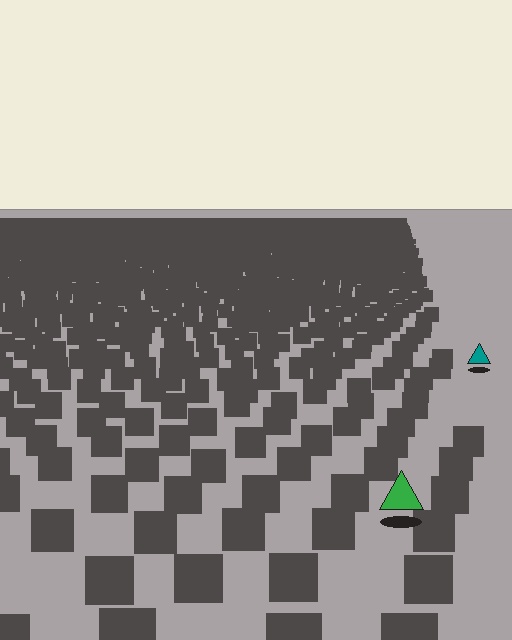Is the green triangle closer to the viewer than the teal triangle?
Yes. The green triangle is closer — you can tell from the texture gradient: the ground texture is coarser near it.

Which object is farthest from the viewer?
The teal triangle is farthest from the viewer. It appears smaller and the ground texture around it is denser.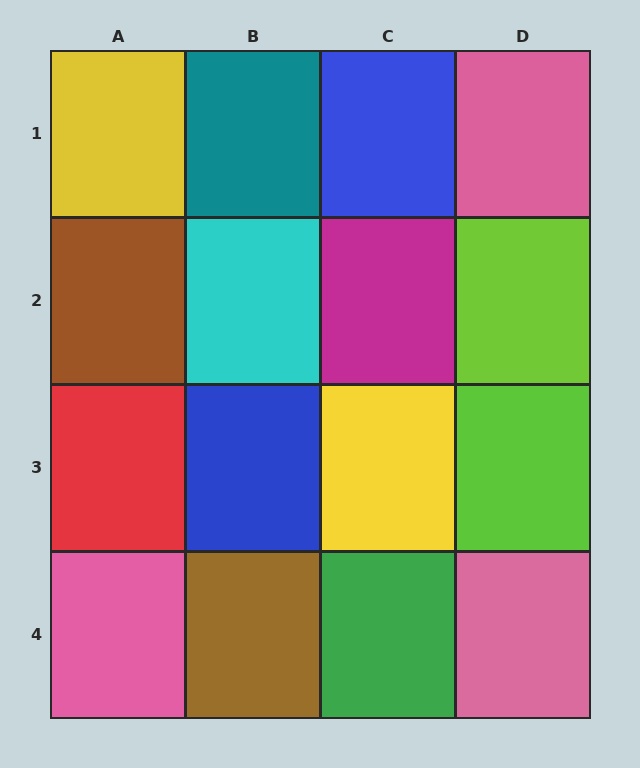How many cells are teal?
1 cell is teal.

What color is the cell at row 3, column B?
Blue.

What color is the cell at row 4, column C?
Green.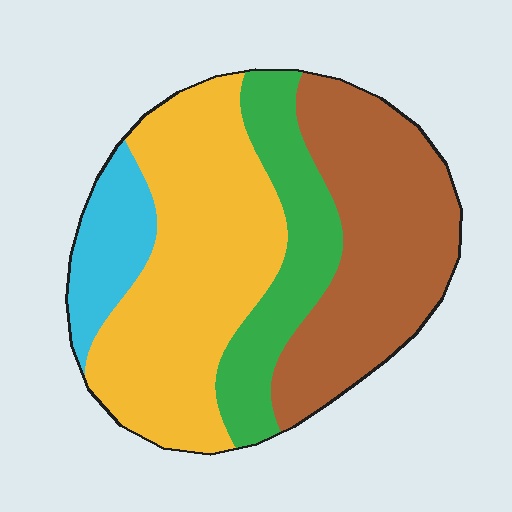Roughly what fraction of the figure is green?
Green takes up about one sixth (1/6) of the figure.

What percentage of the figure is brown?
Brown takes up between a sixth and a third of the figure.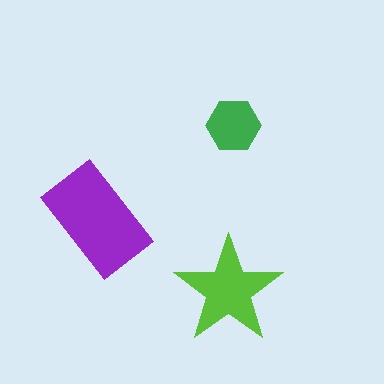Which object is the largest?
The purple rectangle.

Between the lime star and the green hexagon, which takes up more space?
The lime star.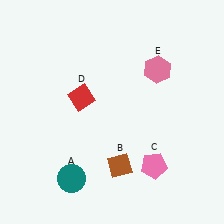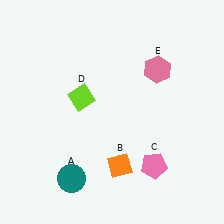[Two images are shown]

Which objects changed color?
B changed from brown to orange. D changed from red to lime.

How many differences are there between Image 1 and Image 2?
There are 2 differences between the two images.